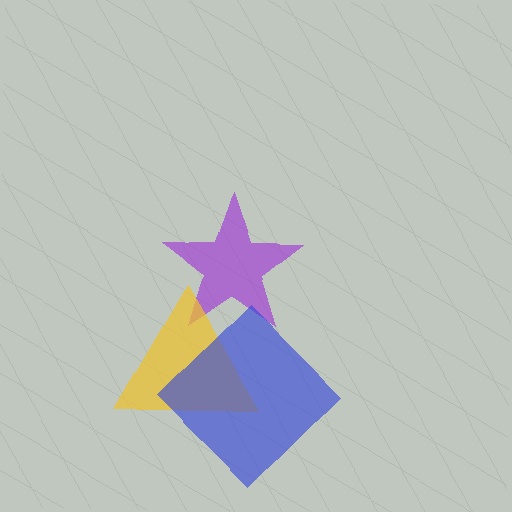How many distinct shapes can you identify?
There are 3 distinct shapes: a purple star, a yellow triangle, a blue diamond.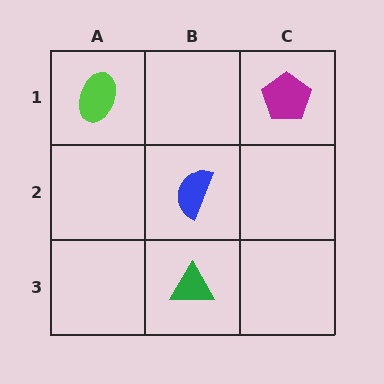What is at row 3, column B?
A green triangle.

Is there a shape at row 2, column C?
No, that cell is empty.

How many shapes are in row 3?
1 shape.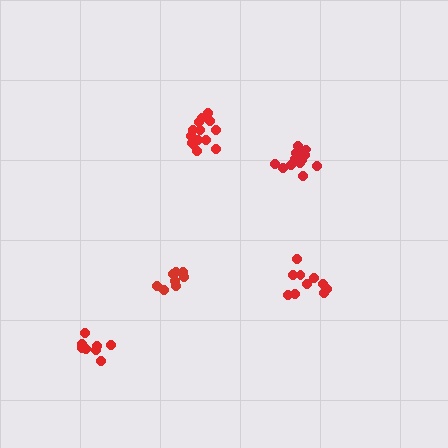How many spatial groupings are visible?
There are 5 spatial groupings.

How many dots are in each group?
Group 1: 10 dots, Group 2: 14 dots, Group 3: 8 dots, Group 4: 13 dots, Group 5: 8 dots (53 total).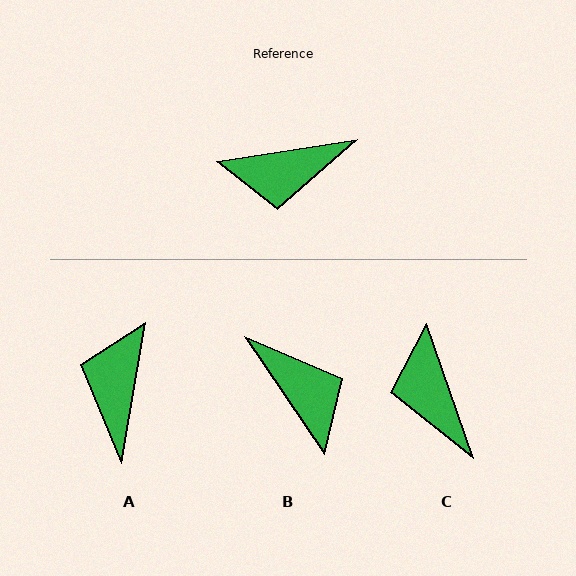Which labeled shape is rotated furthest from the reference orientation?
B, about 115 degrees away.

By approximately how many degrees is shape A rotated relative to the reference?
Approximately 109 degrees clockwise.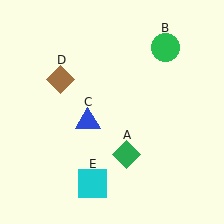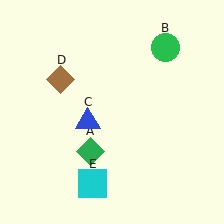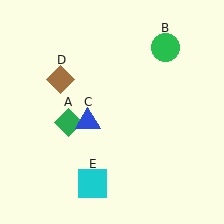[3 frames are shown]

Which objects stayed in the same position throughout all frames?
Green circle (object B) and blue triangle (object C) and brown diamond (object D) and cyan square (object E) remained stationary.